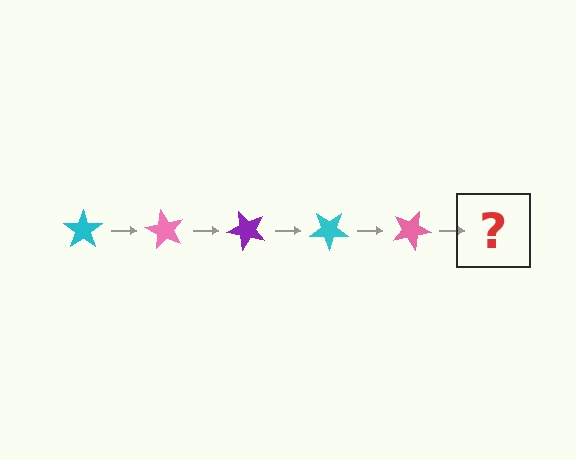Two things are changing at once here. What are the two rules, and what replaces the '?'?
The two rules are that it rotates 60 degrees each step and the color cycles through cyan, pink, and purple. The '?' should be a purple star, rotated 300 degrees from the start.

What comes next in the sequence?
The next element should be a purple star, rotated 300 degrees from the start.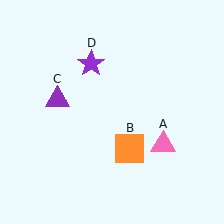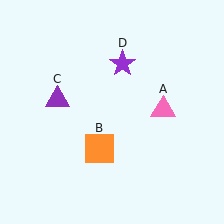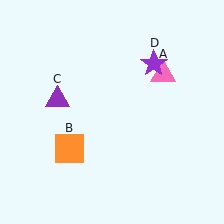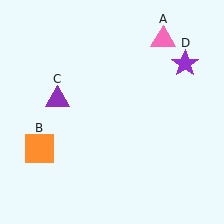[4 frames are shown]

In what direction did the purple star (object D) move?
The purple star (object D) moved right.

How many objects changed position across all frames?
3 objects changed position: pink triangle (object A), orange square (object B), purple star (object D).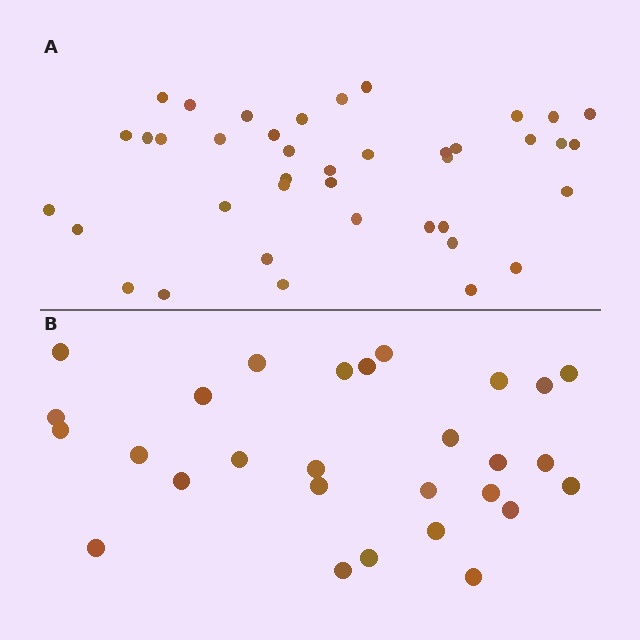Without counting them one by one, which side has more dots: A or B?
Region A (the top region) has more dots.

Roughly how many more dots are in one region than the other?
Region A has roughly 12 or so more dots than region B.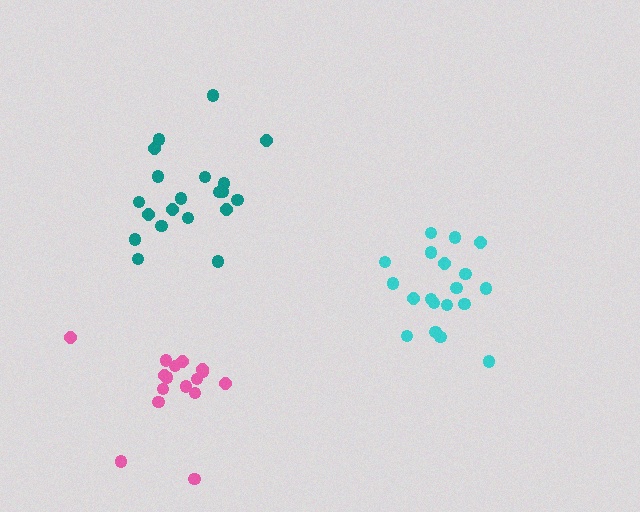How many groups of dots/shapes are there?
There are 3 groups.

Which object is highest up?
The teal cluster is topmost.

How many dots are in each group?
Group 1: 19 dots, Group 2: 20 dots, Group 3: 16 dots (55 total).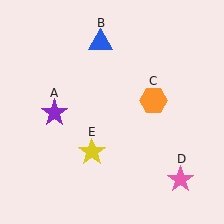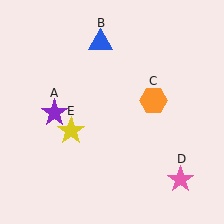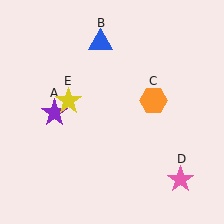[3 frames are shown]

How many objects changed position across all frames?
1 object changed position: yellow star (object E).